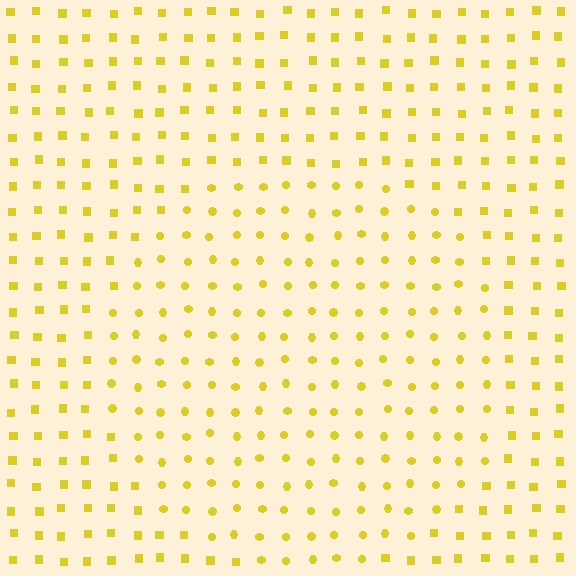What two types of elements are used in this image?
The image uses circles inside the circle region and squares outside it.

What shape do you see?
I see a circle.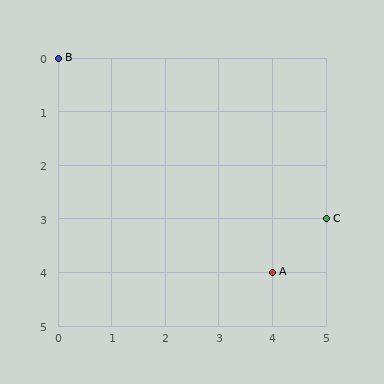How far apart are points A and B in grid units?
Points A and B are 4 columns and 4 rows apart (about 5.7 grid units diagonally).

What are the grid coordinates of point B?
Point B is at grid coordinates (0, 0).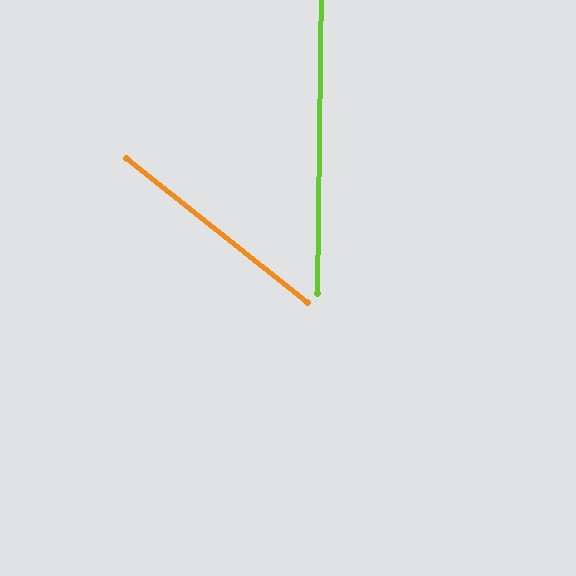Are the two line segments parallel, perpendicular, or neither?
Neither parallel nor perpendicular — they differ by about 52°.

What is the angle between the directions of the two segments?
Approximately 52 degrees.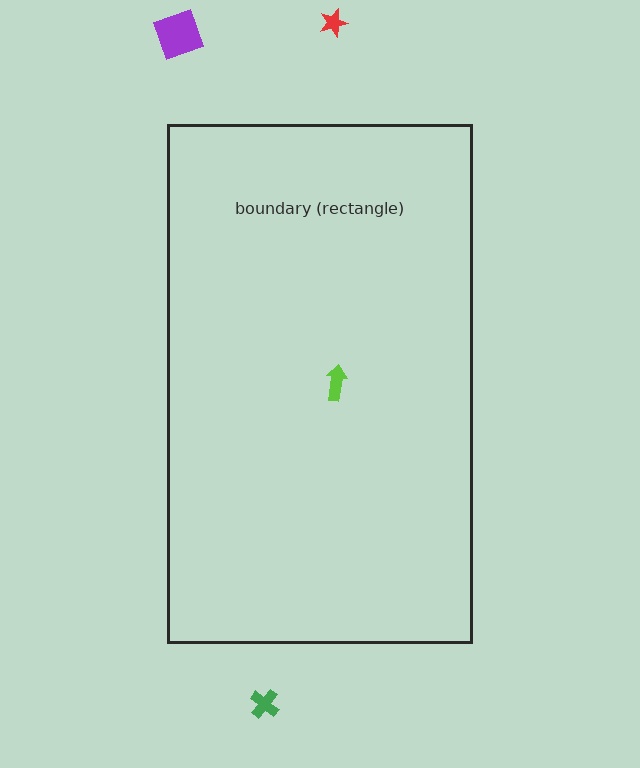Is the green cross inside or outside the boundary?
Outside.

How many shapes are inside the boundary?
1 inside, 3 outside.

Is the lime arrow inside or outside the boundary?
Inside.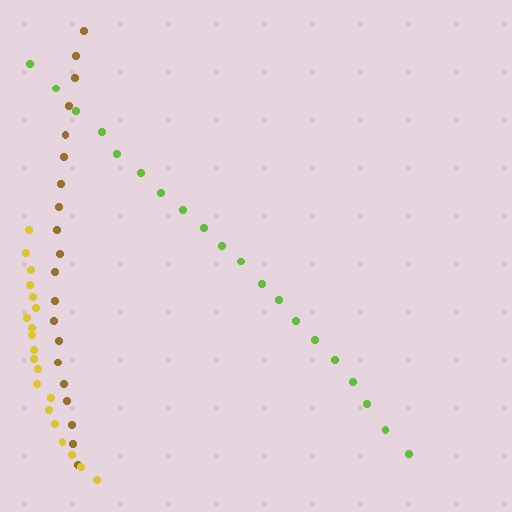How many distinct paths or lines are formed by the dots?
There are 3 distinct paths.